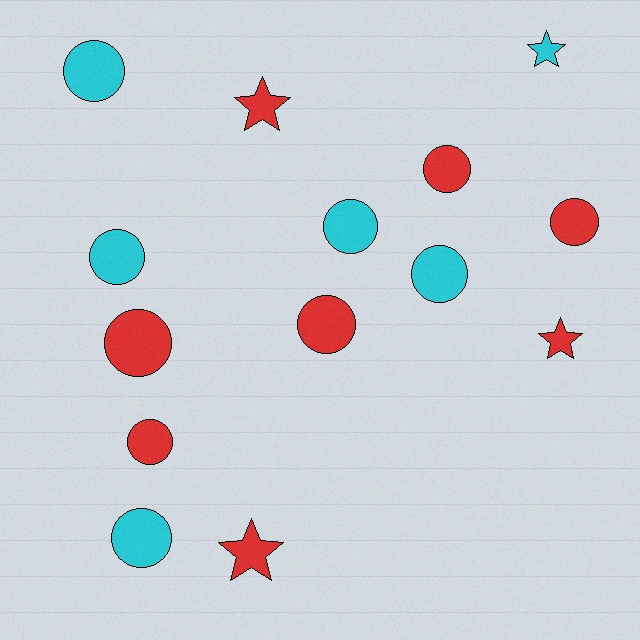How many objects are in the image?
There are 14 objects.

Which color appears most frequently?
Red, with 8 objects.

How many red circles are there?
There are 5 red circles.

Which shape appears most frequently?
Circle, with 10 objects.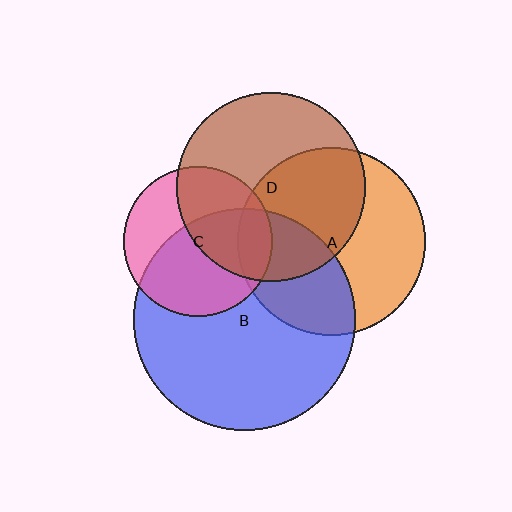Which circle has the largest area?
Circle B (blue).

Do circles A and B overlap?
Yes.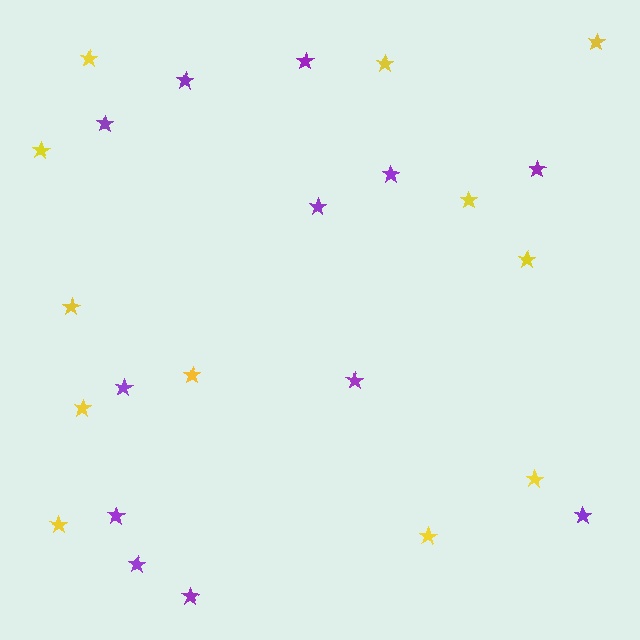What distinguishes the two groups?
There are 2 groups: one group of purple stars (12) and one group of yellow stars (12).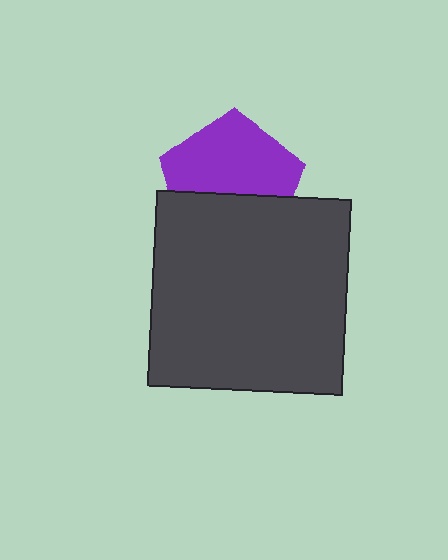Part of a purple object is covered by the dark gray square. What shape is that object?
It is a pentagon.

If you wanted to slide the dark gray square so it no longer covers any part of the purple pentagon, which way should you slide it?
Slide it down — that is the most direct way to separate the two shapes.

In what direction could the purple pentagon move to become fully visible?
The purple pentagon could move up. That would shift it out from behind the dark gray square entirely.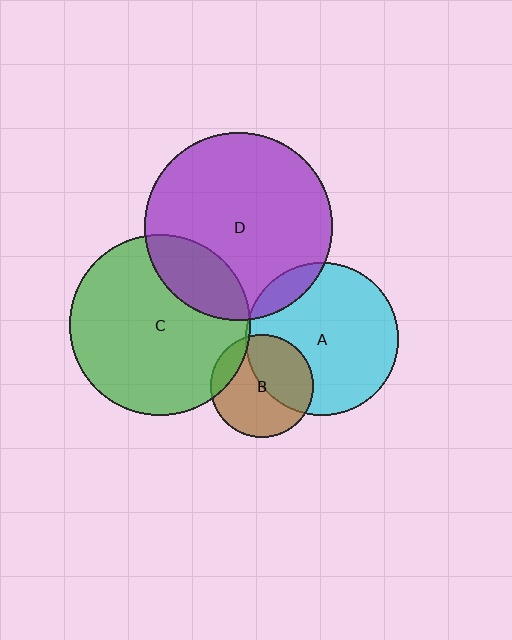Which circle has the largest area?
Circle D (purple).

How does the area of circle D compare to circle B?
Approximately 3.3 times.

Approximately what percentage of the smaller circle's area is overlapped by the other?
Approximately 10%.